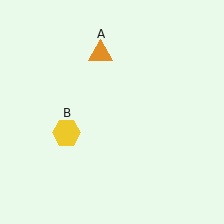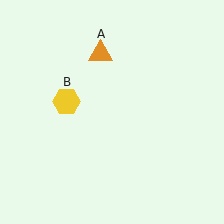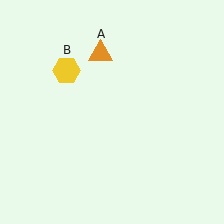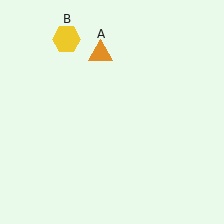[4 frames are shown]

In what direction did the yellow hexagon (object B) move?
The yellow hexagon (object B) moved up.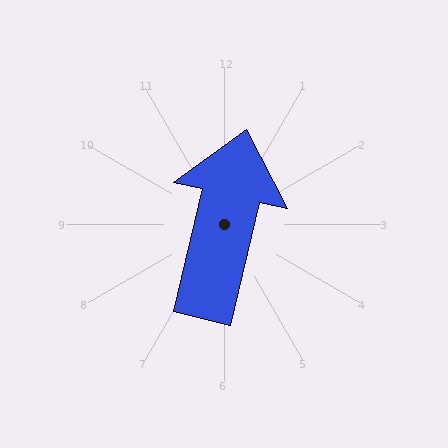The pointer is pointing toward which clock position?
Roughly 12 o'clock.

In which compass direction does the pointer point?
North.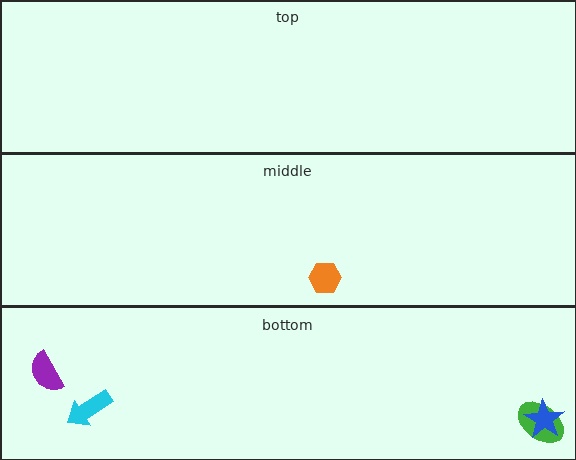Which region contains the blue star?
The bottom region.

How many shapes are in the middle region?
1.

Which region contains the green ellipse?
The bottom region.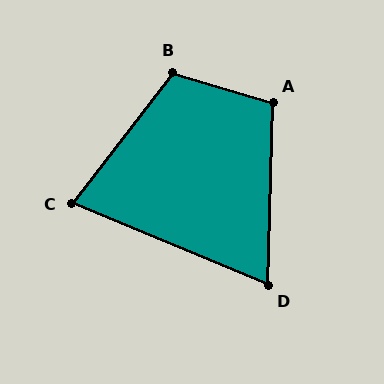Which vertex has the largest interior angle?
B, at approximately 111 degrees.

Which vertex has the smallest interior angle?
D, at approximately 69 degrees.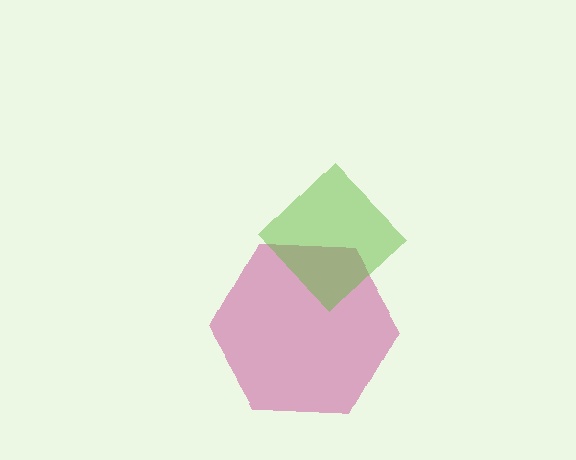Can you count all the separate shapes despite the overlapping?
Yes, there are 2 separate shapes.